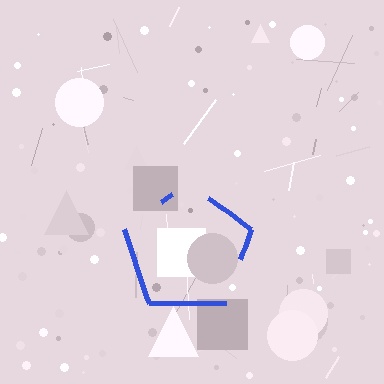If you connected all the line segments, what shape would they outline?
They would outline a pentagon.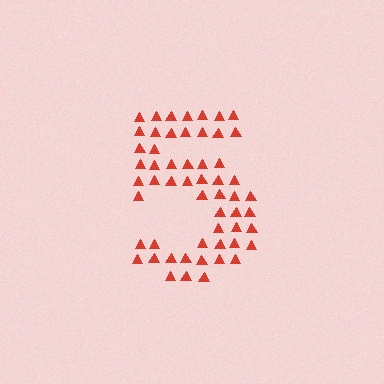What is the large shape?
The large shape is the digit 5.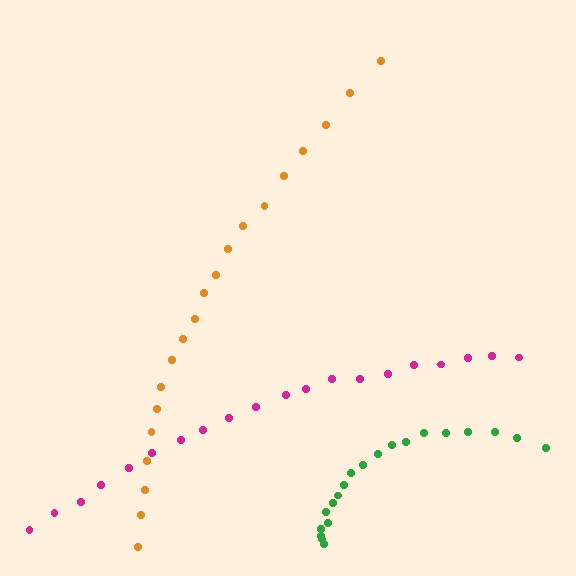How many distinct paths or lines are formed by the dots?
There are 3 distinct paths.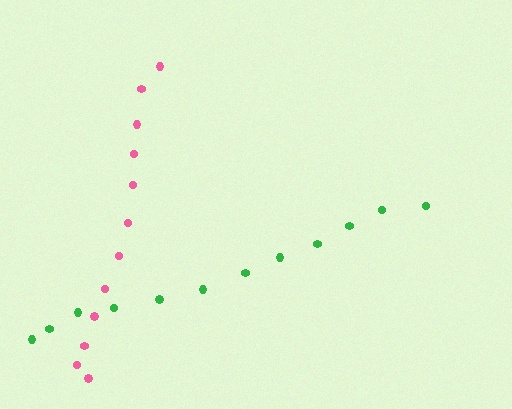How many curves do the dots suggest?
There are 2 distinct paths.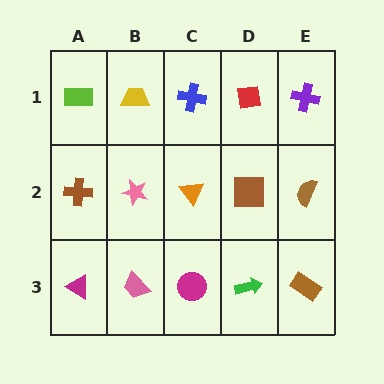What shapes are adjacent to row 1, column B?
A pink star (row 2, column B), a lime rectangle (row 1, column A), a blue cross (row 1, column C).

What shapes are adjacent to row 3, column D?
A brown square (row 2, column D), a magenta circle (row 3, column C), a brown rectangle (row 3, column E).